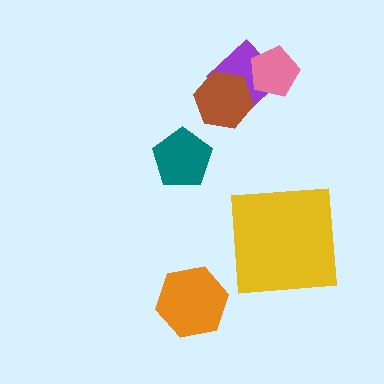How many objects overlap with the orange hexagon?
0 objects overlap with the orange hexagon.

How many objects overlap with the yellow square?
0 objects overlap with the yellow square.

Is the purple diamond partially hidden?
Yes, it is partially covered by another shape.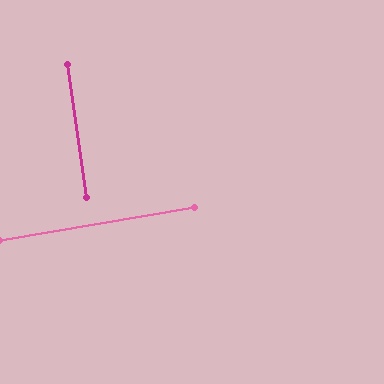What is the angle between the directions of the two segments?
Approximately 89 degrees.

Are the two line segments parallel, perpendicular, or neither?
Perpendicular — they meet at approximately 89°.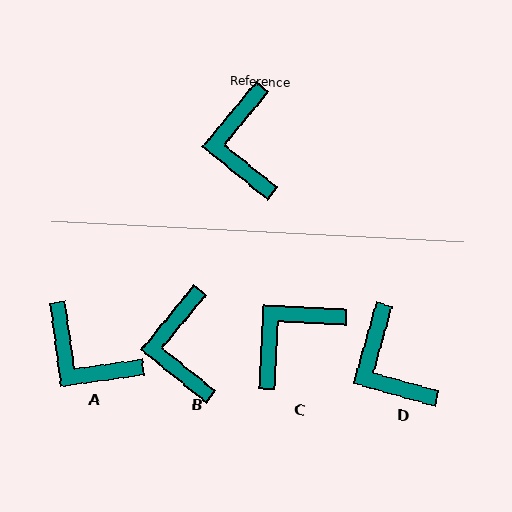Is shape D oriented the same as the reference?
No, it is off by about 24 degrees.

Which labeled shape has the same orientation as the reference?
B.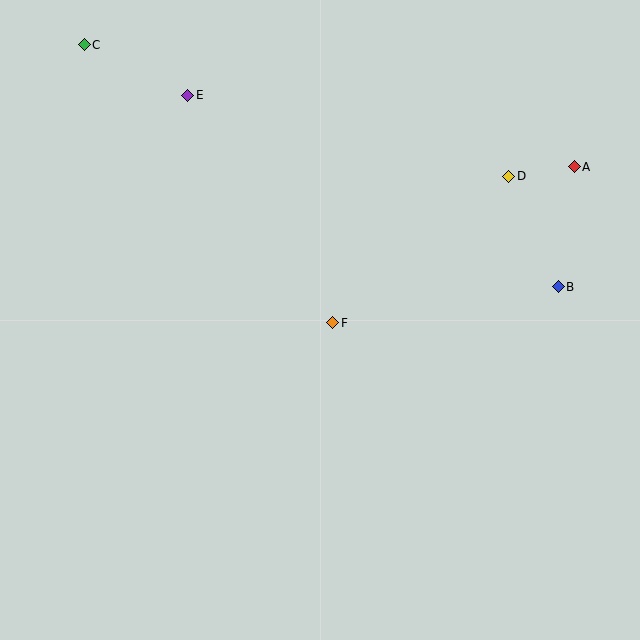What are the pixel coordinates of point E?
Point E is at (188, 95).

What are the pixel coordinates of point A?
Point A is at (574, 167).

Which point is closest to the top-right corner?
Point A is closest to the top-right corner.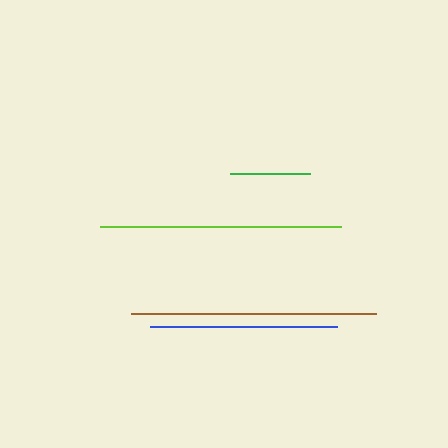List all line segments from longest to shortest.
From longest to shortest: brown, lime, blue, green.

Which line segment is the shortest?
The green line is the shortest at approximately 80 pixels.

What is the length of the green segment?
The green segment is approximately 80 pixels long.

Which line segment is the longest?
The brown line is the longest at approximately 246 pixels.